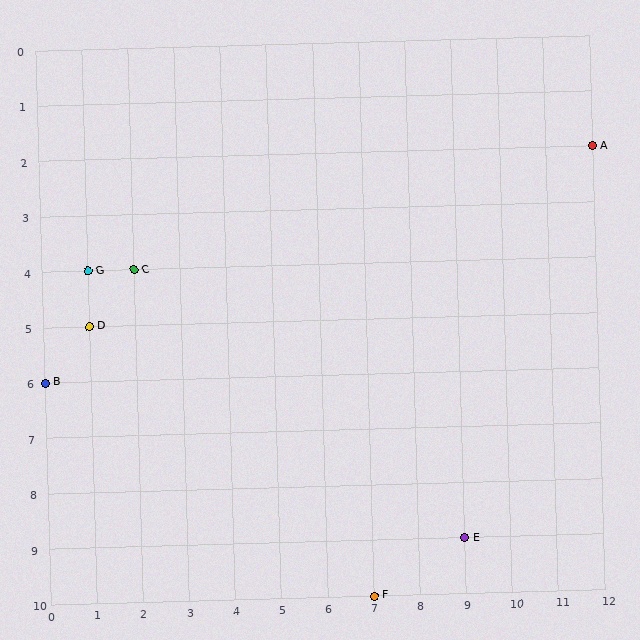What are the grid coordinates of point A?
Point A is at grid coordinates (12, 2).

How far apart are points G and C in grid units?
Points G and C are 1 column apart.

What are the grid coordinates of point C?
Point C is at grid coordinates (2, 4).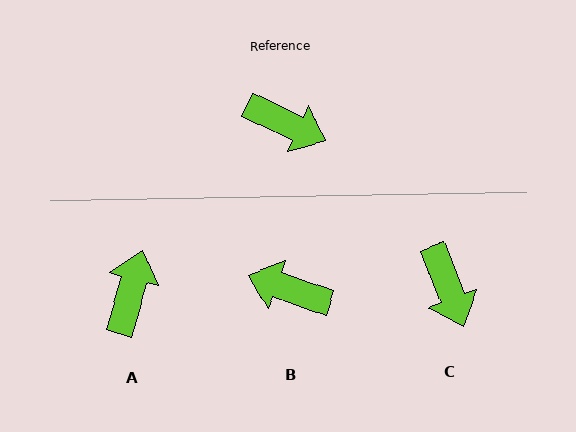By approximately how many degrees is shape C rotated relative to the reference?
Approximately 44 degrees clockwise.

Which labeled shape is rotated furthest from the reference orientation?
B, about 174 degrees away.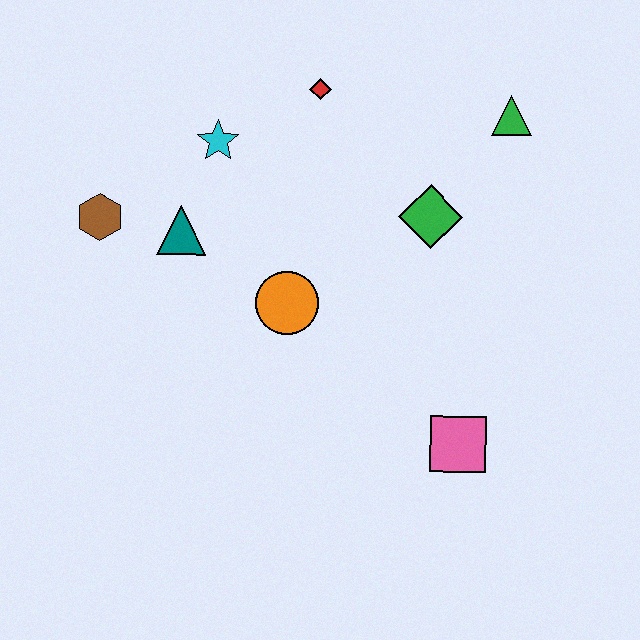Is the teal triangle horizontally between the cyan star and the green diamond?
No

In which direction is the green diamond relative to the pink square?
The green diamond is above the pink square.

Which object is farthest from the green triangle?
The brown hexagon is farthest from the green triangle.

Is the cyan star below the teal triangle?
No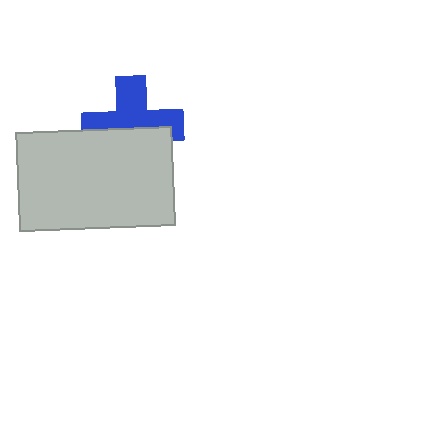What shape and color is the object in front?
The object in front is a light gray rectangle.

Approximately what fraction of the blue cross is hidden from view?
Roughly 46% of the blue cross is hidden behind the light gray rectangle.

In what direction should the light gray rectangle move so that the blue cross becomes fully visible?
The light gray rectangle should move down. That is the shortest direction to clear the overlap and leave the blue cross fully visible.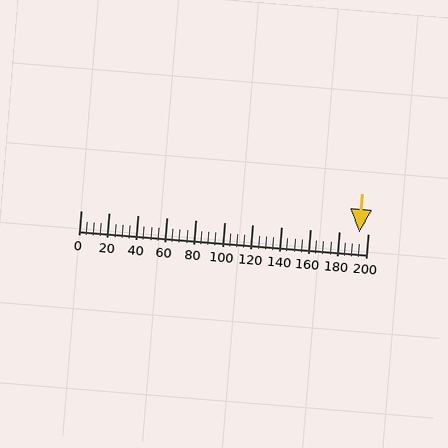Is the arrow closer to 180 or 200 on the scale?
The arrow is closer to 200.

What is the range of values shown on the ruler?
The ruler shows values from 0 to 200.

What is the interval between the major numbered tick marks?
The major tick marks are spaced 20 units apart.